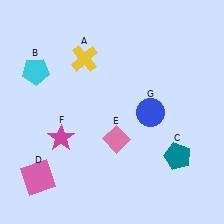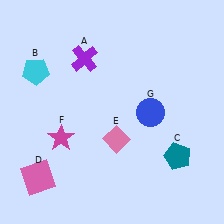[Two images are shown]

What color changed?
The cross (A) changed from yellow in Image 1 to purple in Image 2.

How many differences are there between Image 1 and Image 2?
There is 1 difference between the two images.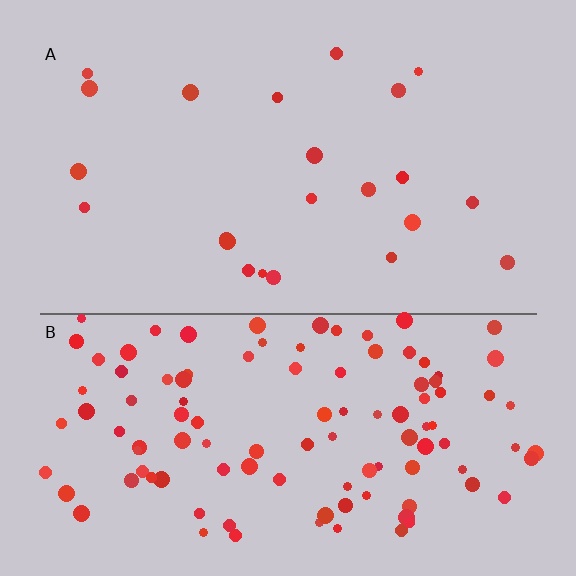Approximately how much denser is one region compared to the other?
Approximately 4.8× — region B over region A.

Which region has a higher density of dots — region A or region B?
B (the bottom).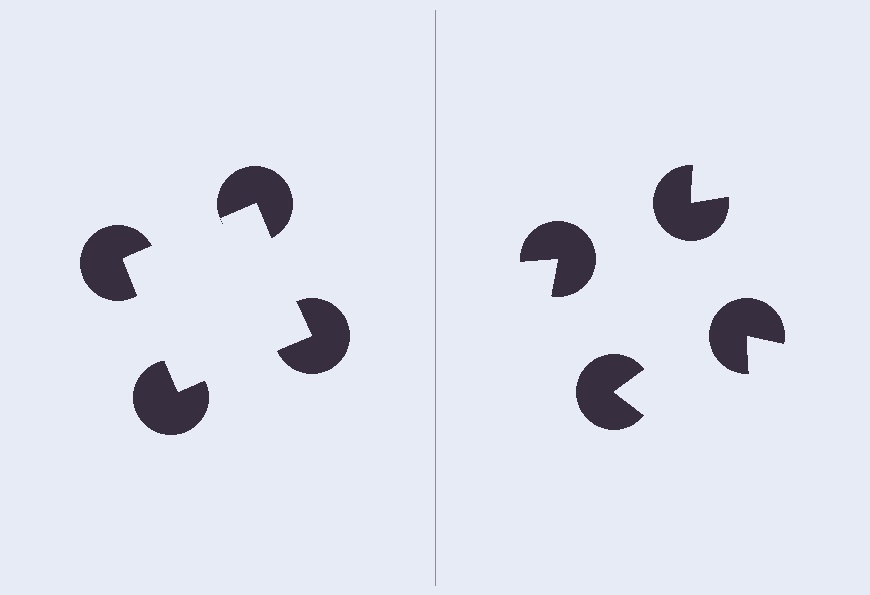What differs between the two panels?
The pac-man discs are positioned identically on both sides; only the wedge orientations differ. On the left they align to a square; on the right they are misaligned.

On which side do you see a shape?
An illusory square appears on the left side. On the right side the wedge cuts are rotated, so no coherent shape forms.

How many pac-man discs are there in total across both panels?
8 — 4 on each side.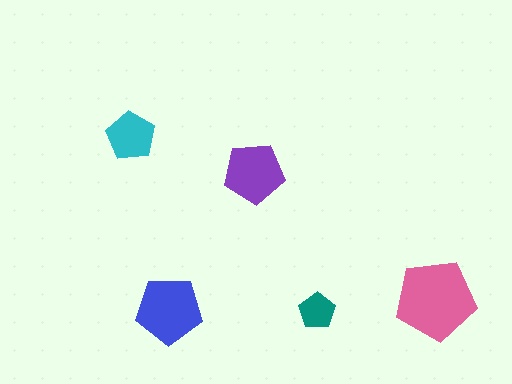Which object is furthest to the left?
The cyan pentagon is leftmost.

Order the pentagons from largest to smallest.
the pink one, the blue one, the purple one, the cyan one, the teal one.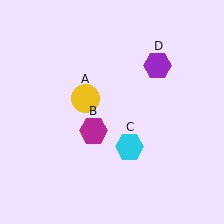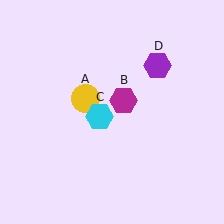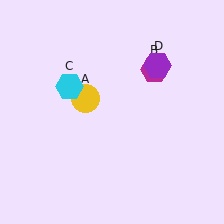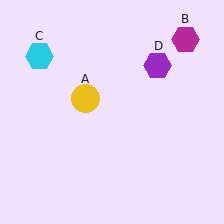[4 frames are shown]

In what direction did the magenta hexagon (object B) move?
The magenta hexagon (object B) moved up and to the right.